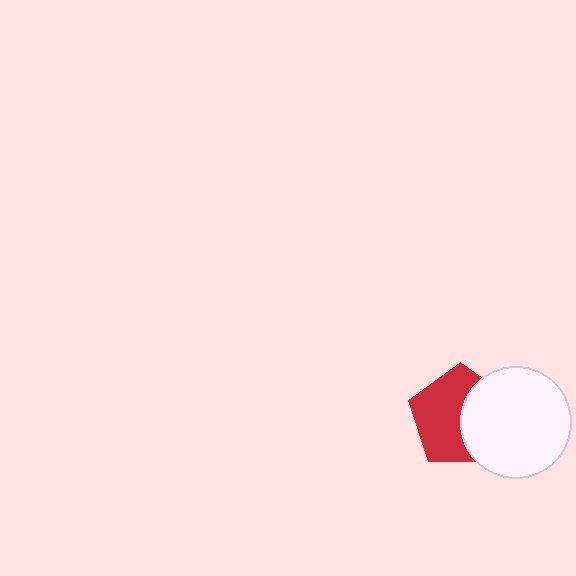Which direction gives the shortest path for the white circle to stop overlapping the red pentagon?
Moving right gives the shortest separation.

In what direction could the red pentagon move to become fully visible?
The red pentagon could move left. That would shift it out from behind the white circle entirely.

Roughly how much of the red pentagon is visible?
About half of it is visible (roughly 58%).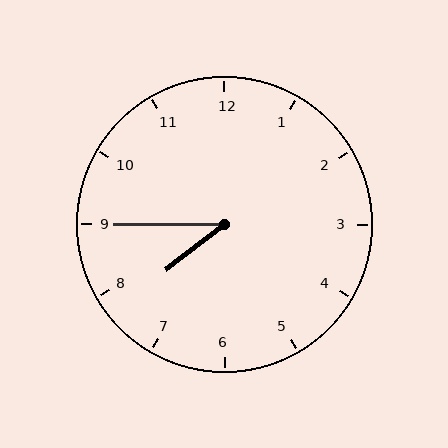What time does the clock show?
7:45.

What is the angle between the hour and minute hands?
Approximately 38 degrees.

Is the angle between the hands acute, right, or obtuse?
It is acute.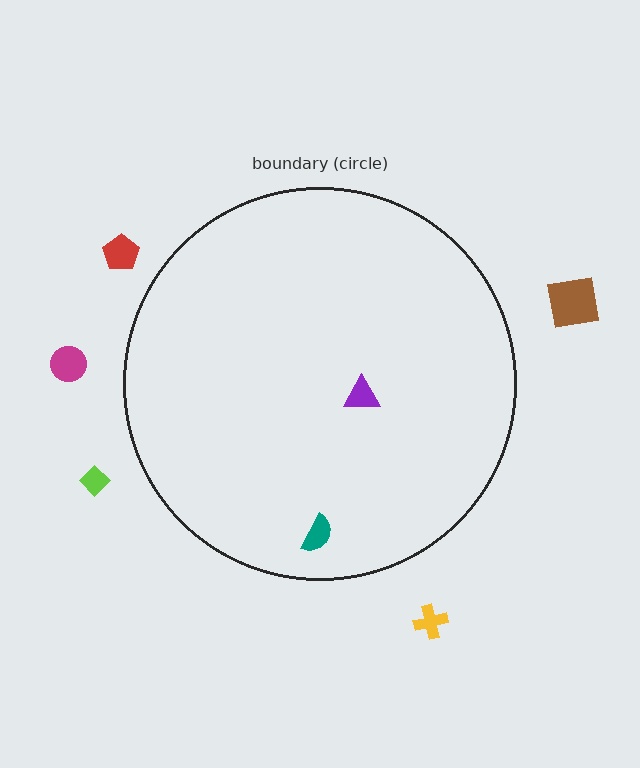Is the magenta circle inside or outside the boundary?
Outside.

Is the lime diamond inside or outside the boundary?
Outside.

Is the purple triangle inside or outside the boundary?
Inside.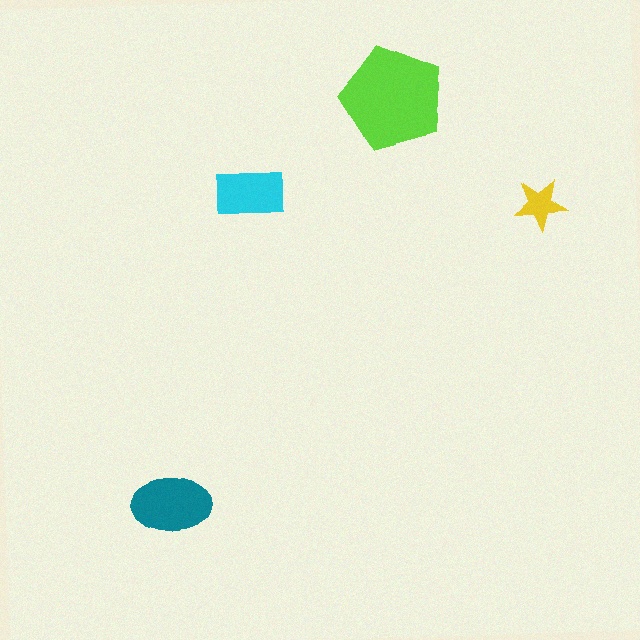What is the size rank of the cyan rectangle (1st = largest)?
3rd.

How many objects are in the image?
There are 4 objects in the image.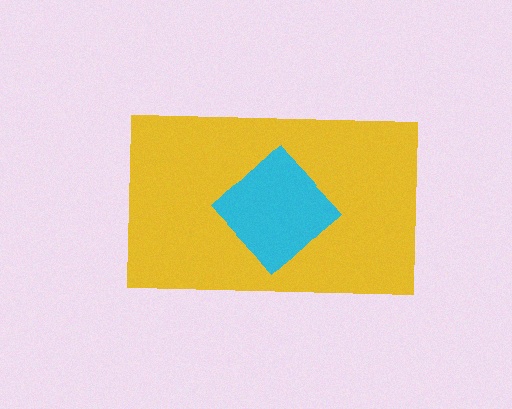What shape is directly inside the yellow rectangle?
The cyan diamond.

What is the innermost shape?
The cyan diamond.